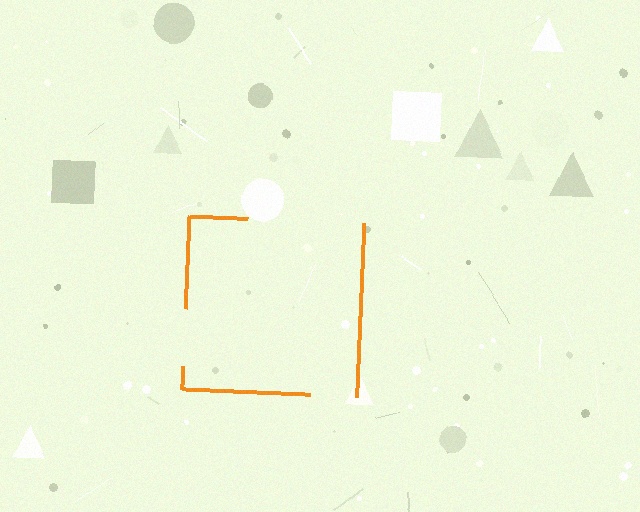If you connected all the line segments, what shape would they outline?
They would outline a square.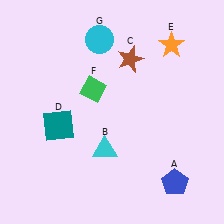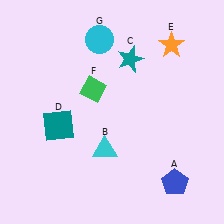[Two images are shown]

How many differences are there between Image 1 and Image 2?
There is 1 difference between the two images.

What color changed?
The star (C) changed from brown in Image 1 to teal in Image 2.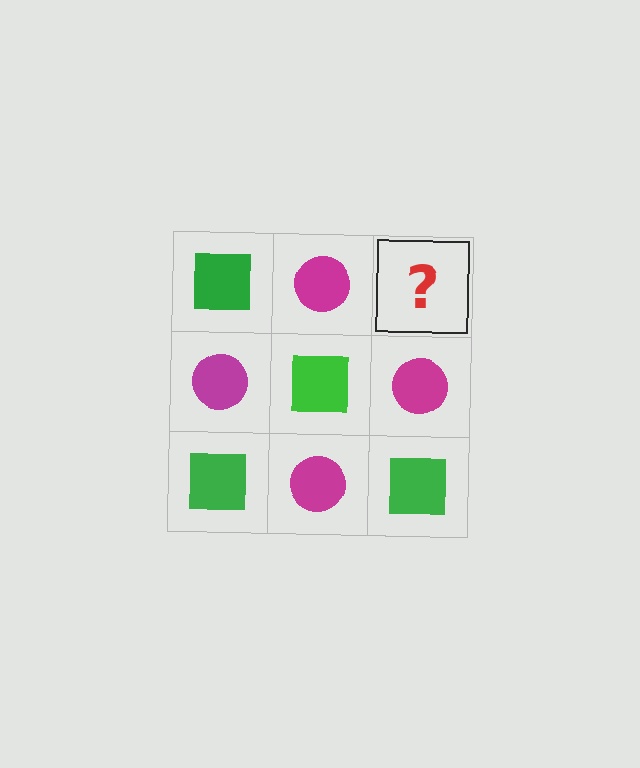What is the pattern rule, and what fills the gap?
The rule is that it alternates green square and magenta circle in a checkerboard pattern. The gap should be filled with a green square.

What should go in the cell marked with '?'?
The missing cell should contain a green square.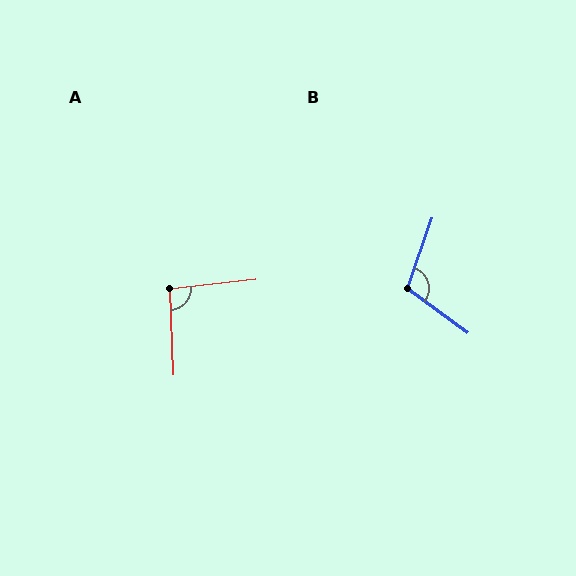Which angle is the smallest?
A, at approximately 94 degrees.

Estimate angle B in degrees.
Approximately 107 degrees.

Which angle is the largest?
B, at approximately 107 degrees.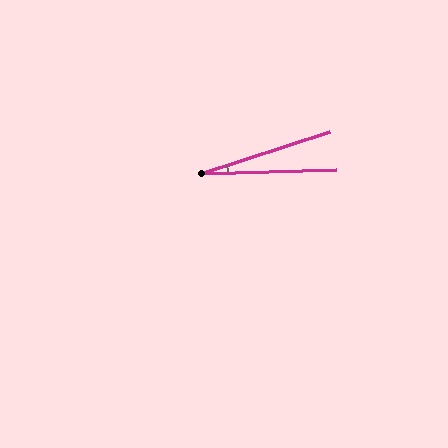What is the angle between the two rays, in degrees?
Approximately 16 degrees.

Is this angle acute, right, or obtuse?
It is acute.